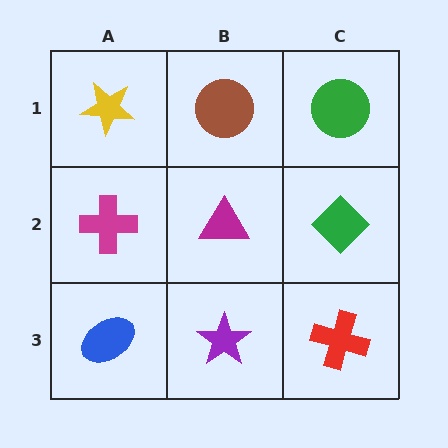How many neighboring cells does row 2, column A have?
3.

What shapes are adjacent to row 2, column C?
A green circle (row 1, column C), a red cross (row 3, column C), a magenta triangle (row 2, column B).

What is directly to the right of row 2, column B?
A green diamond.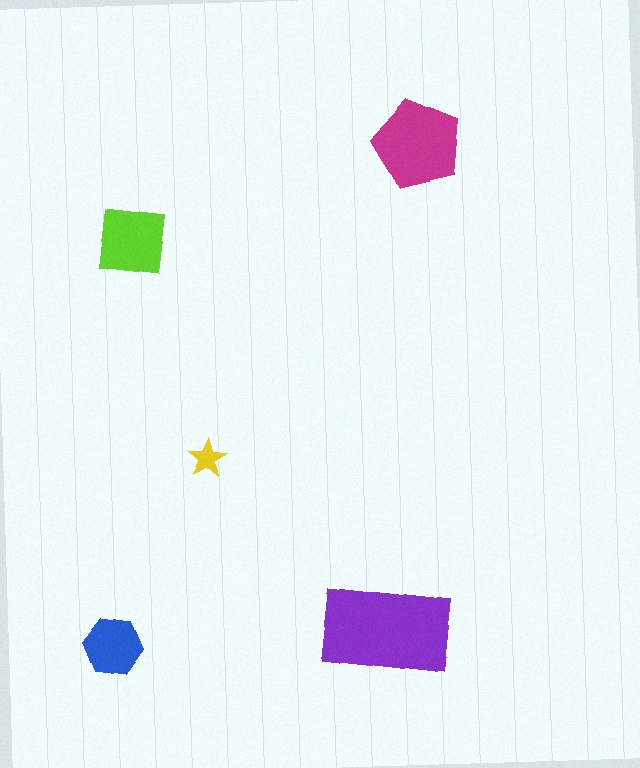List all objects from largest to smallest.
The purple rectangle, the magenta pentagon, the lime square, the blue hexagon, the yellow star.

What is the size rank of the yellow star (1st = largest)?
5th.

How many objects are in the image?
There are 5 objects in the image.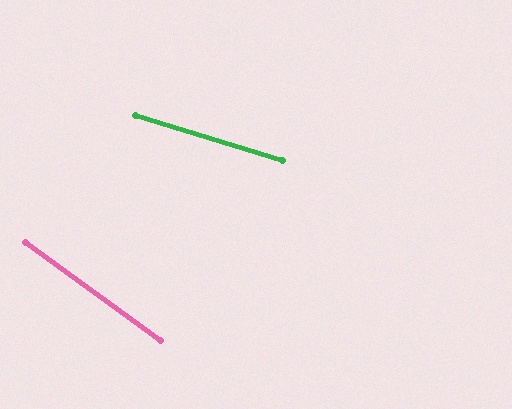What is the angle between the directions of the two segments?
Approximately 19 degrees.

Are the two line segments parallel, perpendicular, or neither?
Neither parallel nor perpendicular — they differ by about 19°.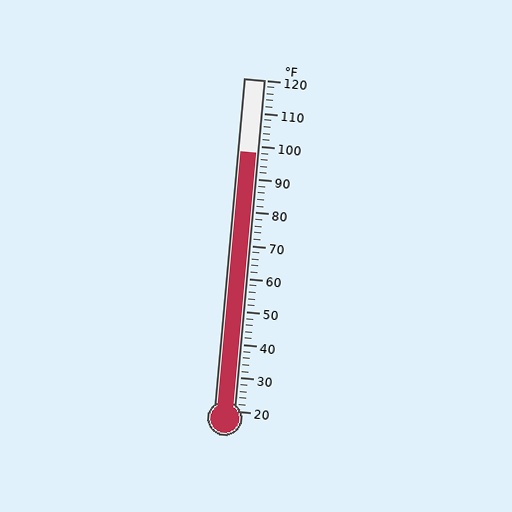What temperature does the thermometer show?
The thermometer shows approximately 98°F.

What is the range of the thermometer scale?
The thermometer scale ranges from 20°F to 120°F.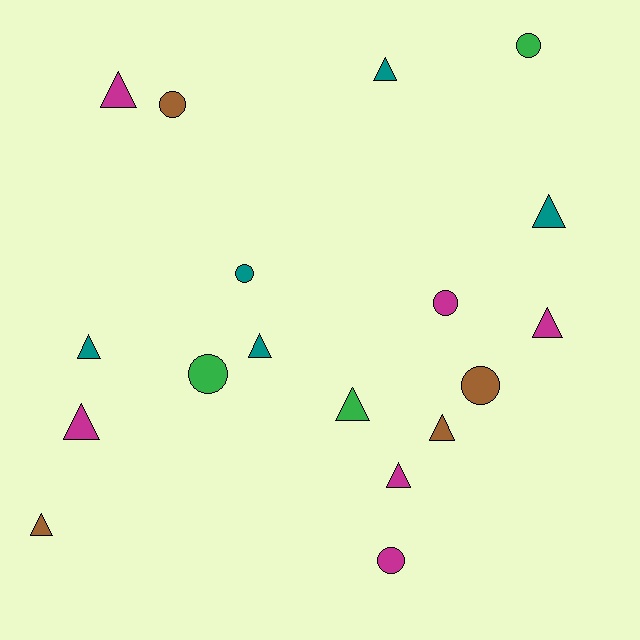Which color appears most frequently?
Magenta, with 6 objects.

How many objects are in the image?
There are 18 objects.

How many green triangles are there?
There is 1 green triangle.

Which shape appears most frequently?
Triangle, with 11 objects.